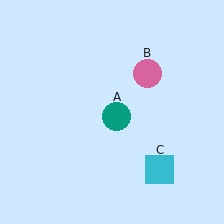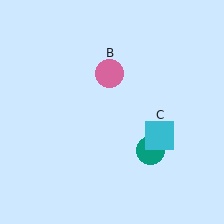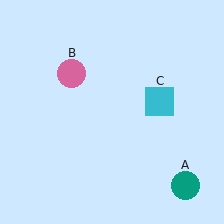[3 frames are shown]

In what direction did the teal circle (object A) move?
The teal circle (object A) moved down and to the right.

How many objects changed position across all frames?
3 objects changed position: teal circle (object A), pink circle (object B), cyan square (object C).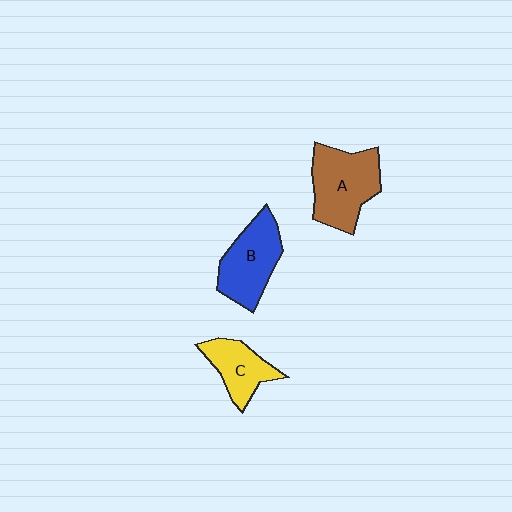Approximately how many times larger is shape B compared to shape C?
Approximately 1.4 times.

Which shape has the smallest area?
Shape C (yellow).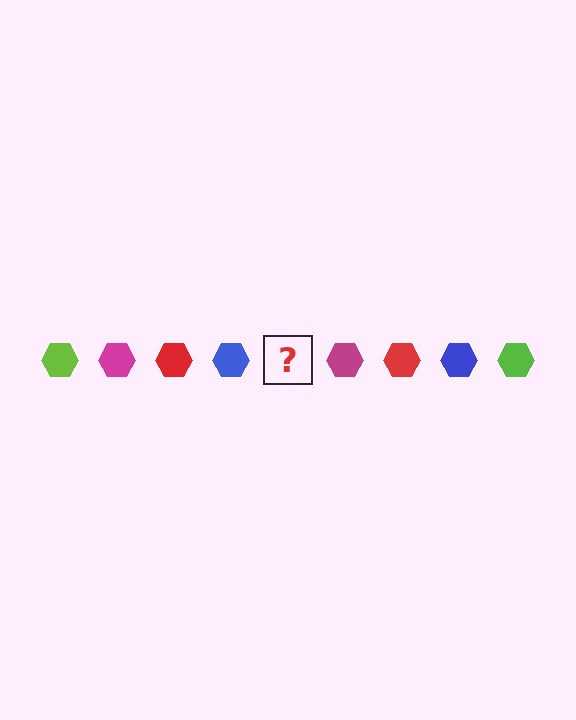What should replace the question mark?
The question mark should be replaced with a lime hexagon.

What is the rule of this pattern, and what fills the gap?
The rule is that the pattern cycles through lime, magenta, red, blue hexagons. The gap should be filled with a lime hexagon.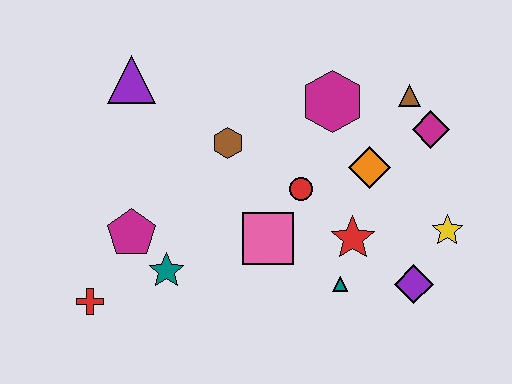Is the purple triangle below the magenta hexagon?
No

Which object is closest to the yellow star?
The purple diamond is closest to the yellow star.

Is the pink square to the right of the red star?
No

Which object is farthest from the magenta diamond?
The red cross is farthest from the magenta diamond.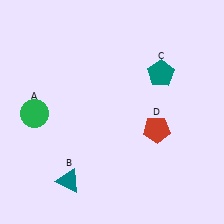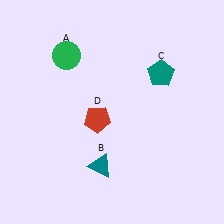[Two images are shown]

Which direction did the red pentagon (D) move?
The red pentagon (D) moved left.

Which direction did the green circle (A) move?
The green circle (A) moved up.